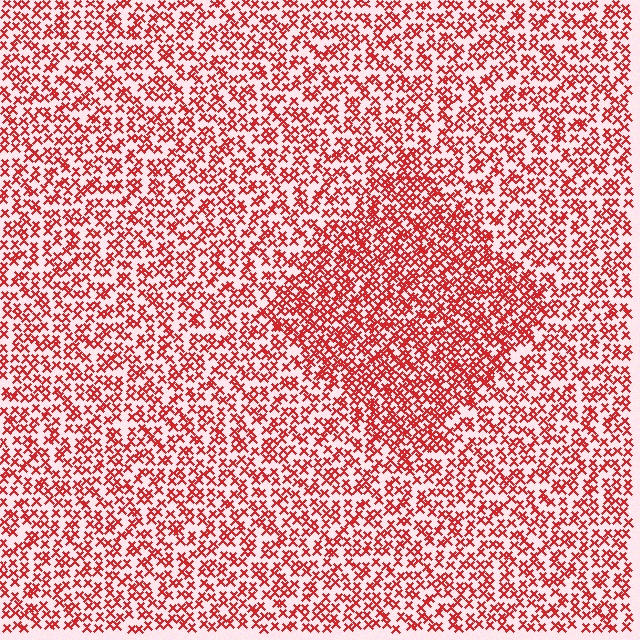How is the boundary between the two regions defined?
The boundary is defined by a change in element density (approximately 1.6x ratio). All elements are the same color, size, and shape.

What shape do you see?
I see a diamond.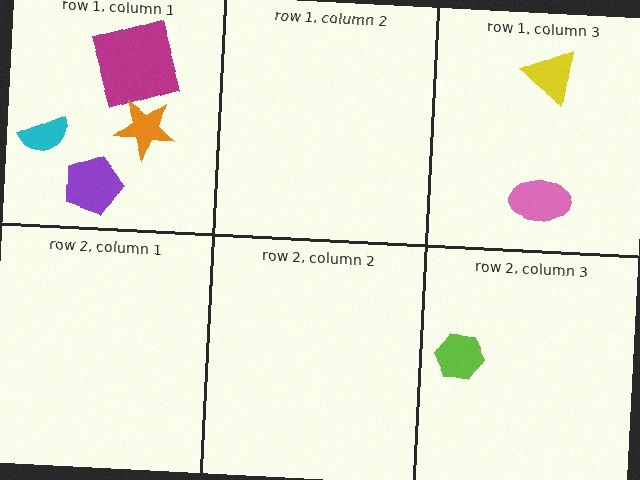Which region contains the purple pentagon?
The row 1, column 1 region.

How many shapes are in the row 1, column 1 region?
4.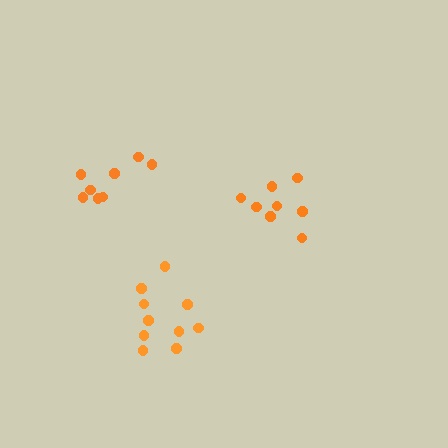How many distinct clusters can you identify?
There are 3 distinct clusters.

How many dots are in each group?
Group 1: 8 dots, Group 2: 8 dots, Group 3: 10 dots (26 total).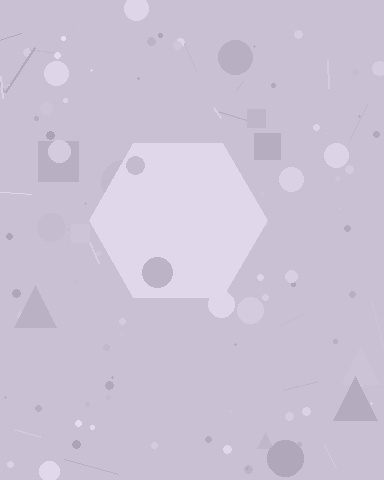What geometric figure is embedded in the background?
A hexagon is embedded in the background.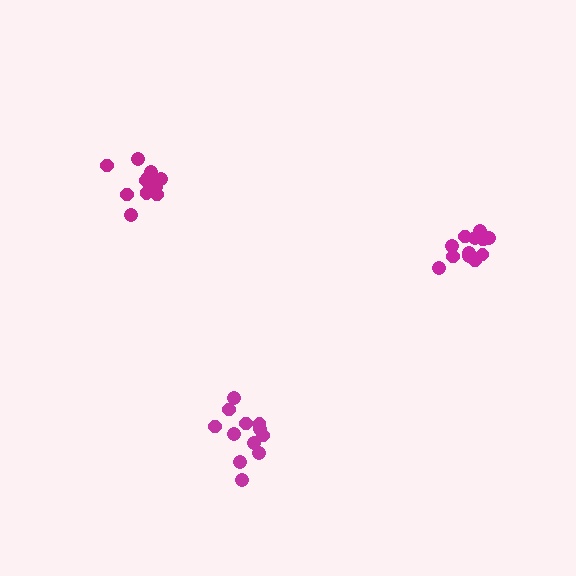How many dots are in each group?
Group 1: 12 dots, Group 2: 12 dots, Group 3: 11 dots (35 total).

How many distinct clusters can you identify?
There are 3 distinct clusters.